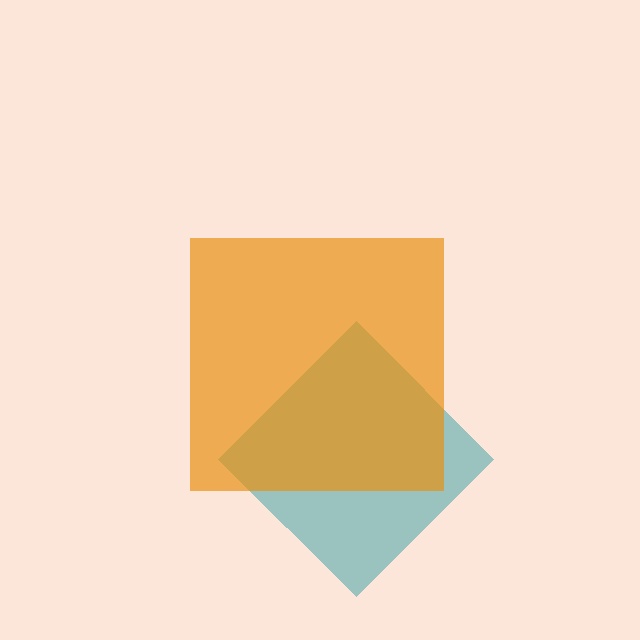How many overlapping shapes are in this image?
There are 2 overlapping shapes in the image.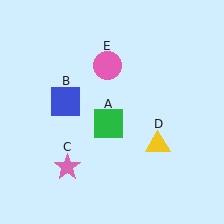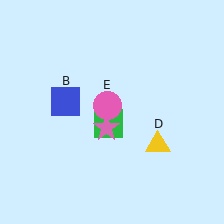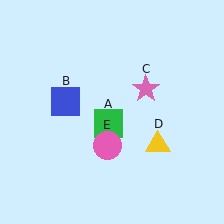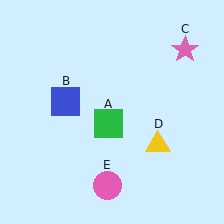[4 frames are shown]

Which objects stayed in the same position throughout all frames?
Green square (object A) and blue square (object B) and yellow triangle (object D) remained stationary.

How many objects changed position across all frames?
2 objects changed position: pink star (object C), pink circle (object E).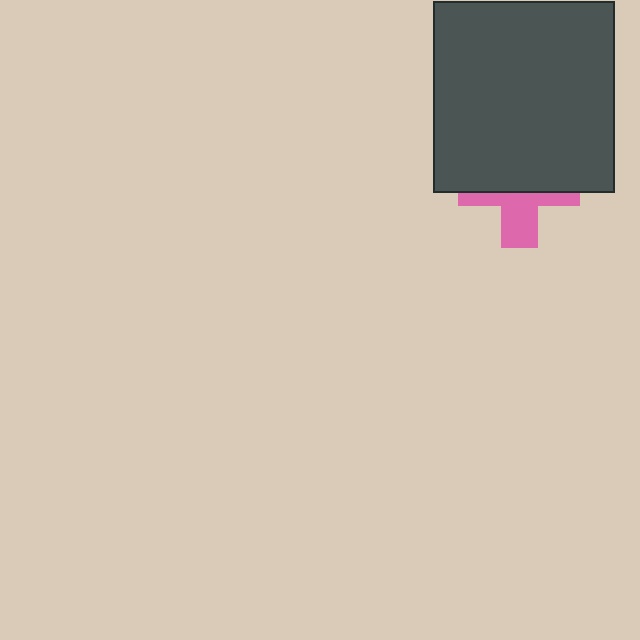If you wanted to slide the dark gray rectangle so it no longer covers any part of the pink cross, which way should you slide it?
Slide it up — that is the most direct way to separate the two shapes.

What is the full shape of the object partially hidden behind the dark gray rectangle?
The partially hidden object is a pink cross.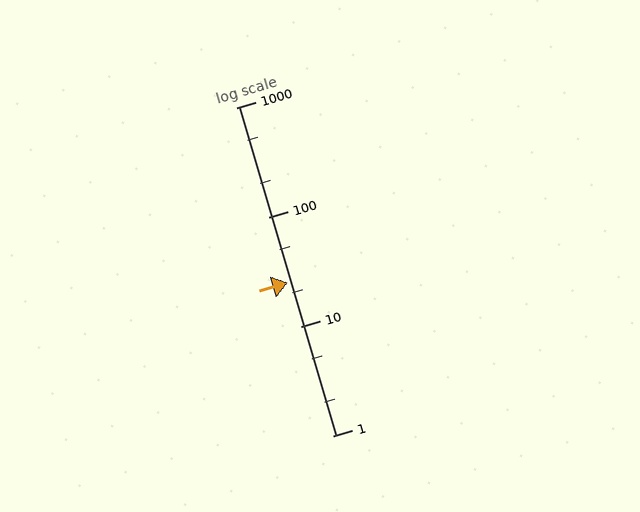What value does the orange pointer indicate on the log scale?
The pointer indicates approximately 25.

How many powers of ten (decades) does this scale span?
The scale spans 3 decades, from 1 to 1000.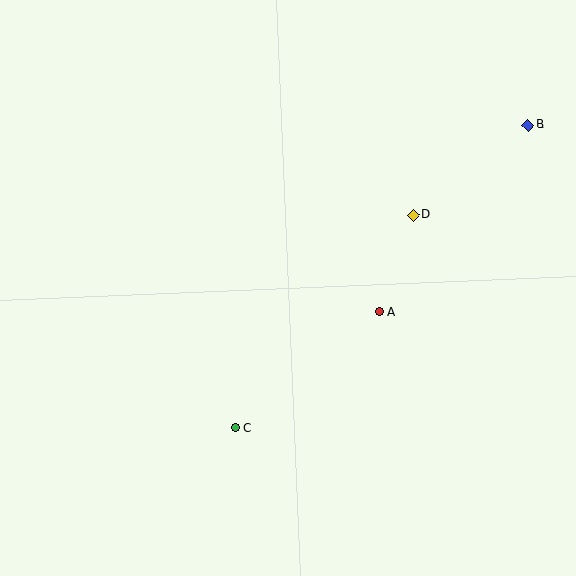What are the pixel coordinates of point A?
Point A is at (379, 312).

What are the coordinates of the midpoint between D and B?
The midpoint between D and B is at (471, 170).